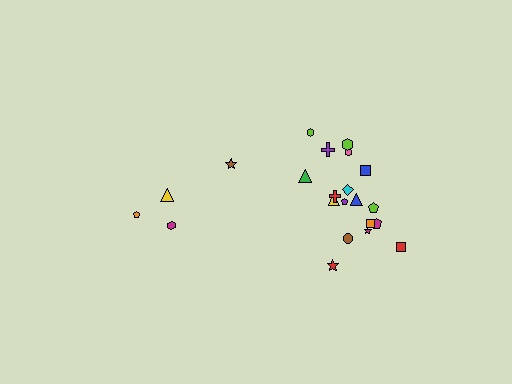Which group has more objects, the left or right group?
The right group.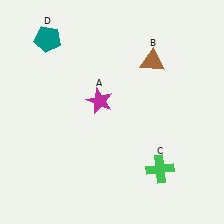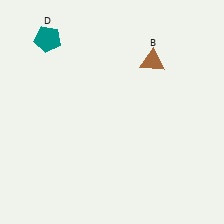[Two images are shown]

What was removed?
The green cross (C), the magenta star (A) were removed in Image 2.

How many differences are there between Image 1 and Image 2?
There are 2 differences between the two images.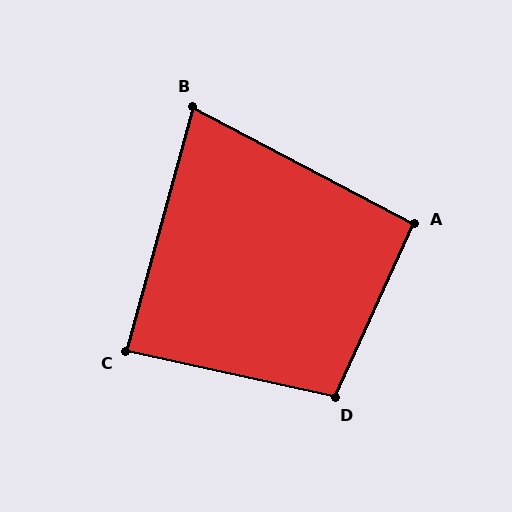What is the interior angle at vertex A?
Approximately 93 degrees (approximately right).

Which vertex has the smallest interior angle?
B, at approximately 78 degrees.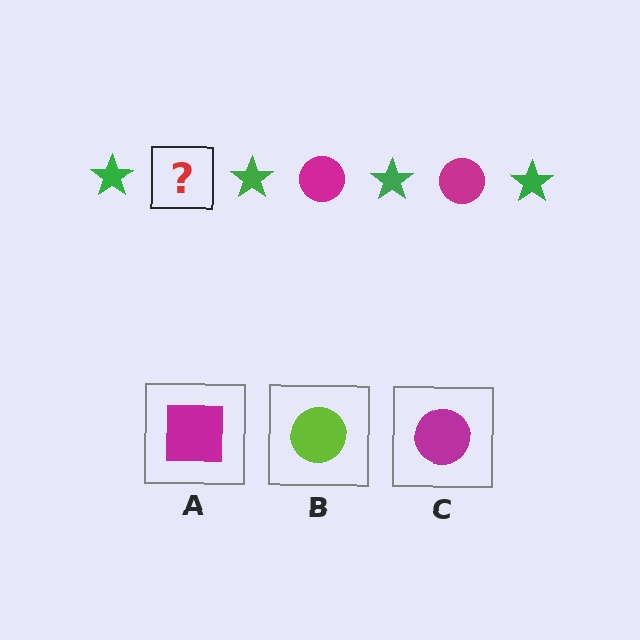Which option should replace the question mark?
Option C.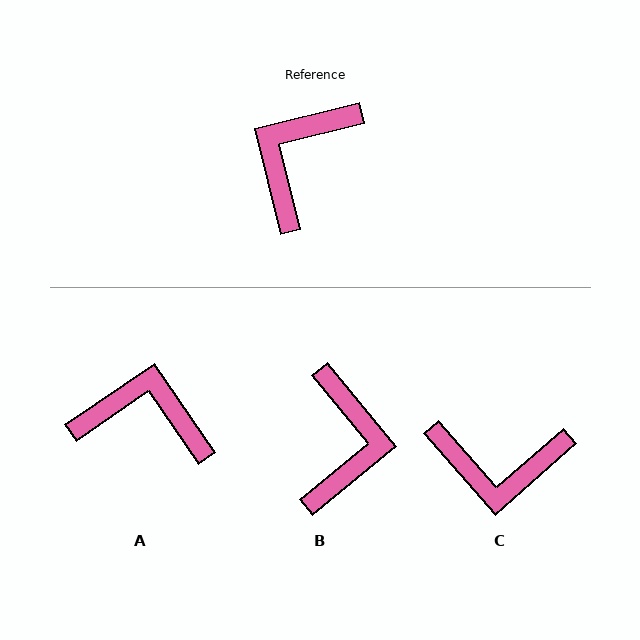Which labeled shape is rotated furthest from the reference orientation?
B, about 155 degrees away.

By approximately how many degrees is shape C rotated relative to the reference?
Approximately 117 degrees counter-clockwise.